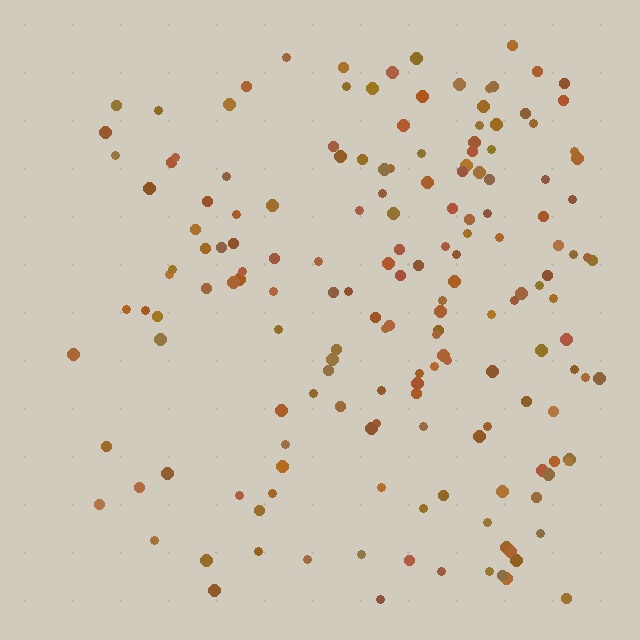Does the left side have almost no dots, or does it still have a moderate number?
Still a moderate number, just noticeably fewer than the right.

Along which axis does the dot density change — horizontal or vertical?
Horizontal.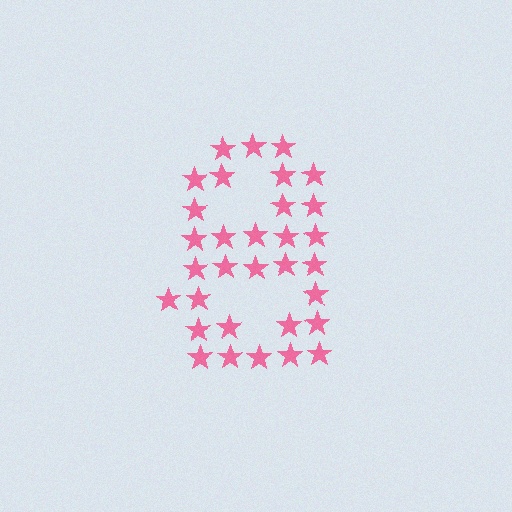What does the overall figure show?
The overall figure shows the digit 8.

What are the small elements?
The small elements are stars.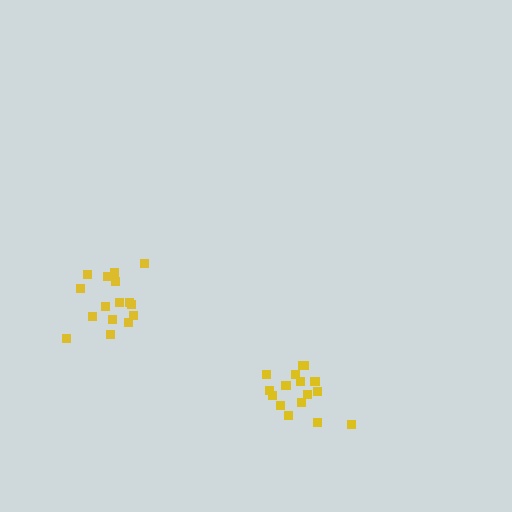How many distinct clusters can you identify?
There are 2 distinct clusters.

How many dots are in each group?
Group 1: 16 dots, Group 2: 16 dots (32 total).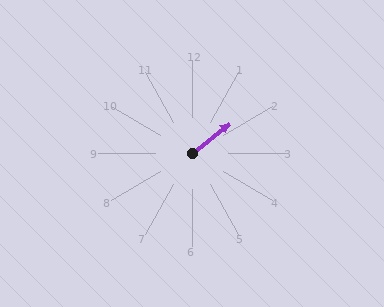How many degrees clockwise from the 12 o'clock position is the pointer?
Approximately 52 degrees.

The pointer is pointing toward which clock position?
Roughly 2 o'clock.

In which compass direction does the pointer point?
Northeast.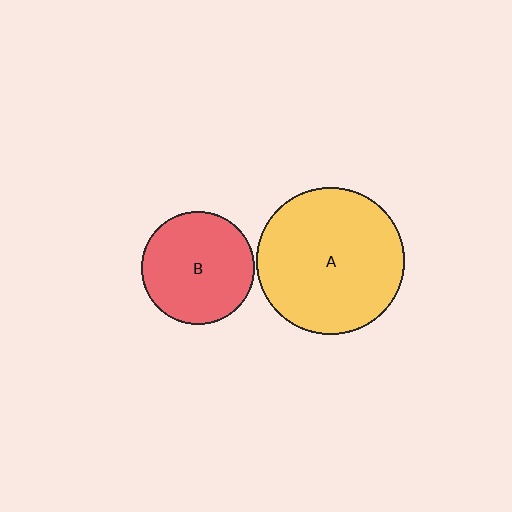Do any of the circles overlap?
No, none of the circles overlap.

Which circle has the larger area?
Circle A (yellow).